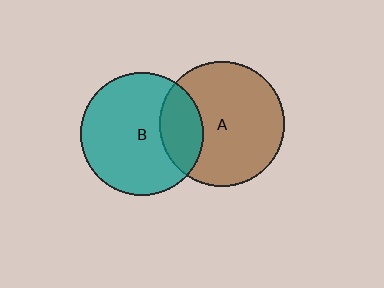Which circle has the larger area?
Circle A (brown).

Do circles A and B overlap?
Yes.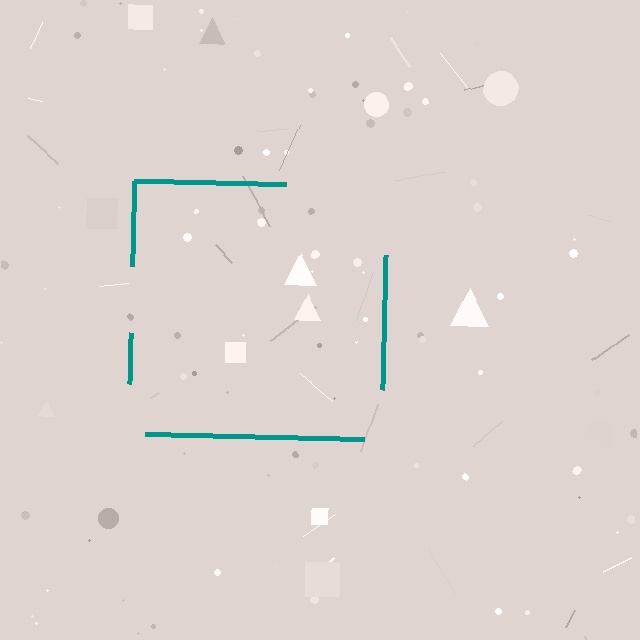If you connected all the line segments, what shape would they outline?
They would outline a square.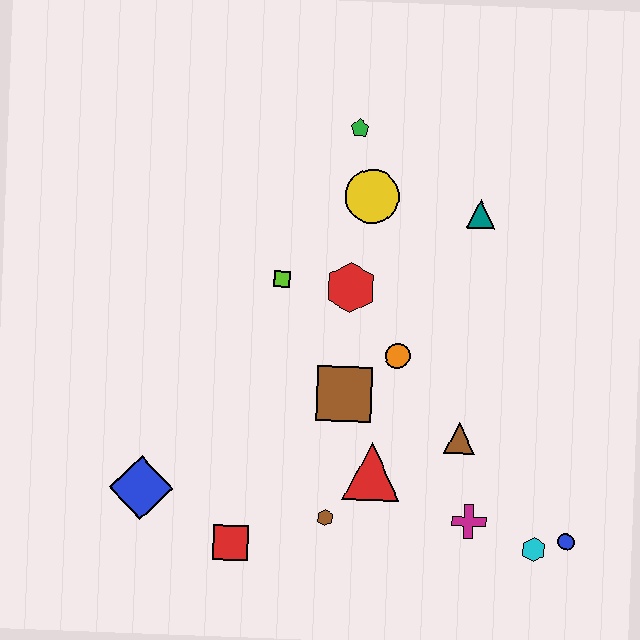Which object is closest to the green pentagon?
The yellow circle is closest to the green pentagon.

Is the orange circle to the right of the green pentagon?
Yes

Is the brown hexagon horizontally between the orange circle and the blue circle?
No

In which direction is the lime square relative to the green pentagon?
The lime square is below the green pentagon.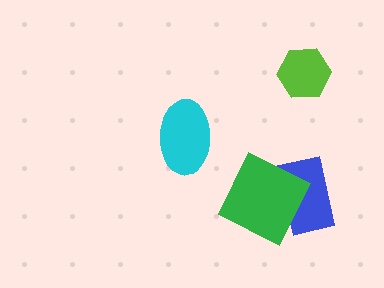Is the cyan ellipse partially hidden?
No, no other shape covers it.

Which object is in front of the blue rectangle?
The green diamond is in front of the blue rectangle.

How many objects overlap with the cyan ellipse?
0 objects overlap with the cyan ellipse.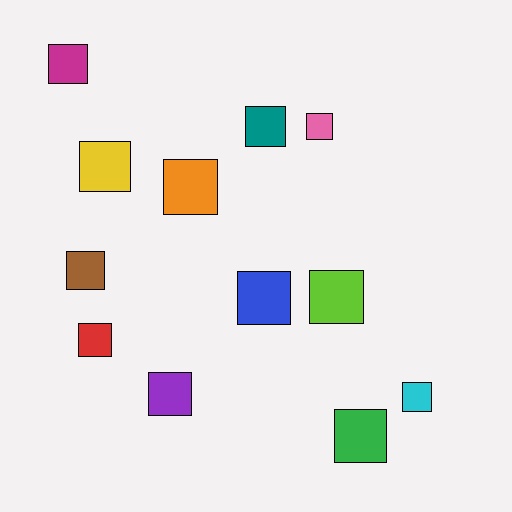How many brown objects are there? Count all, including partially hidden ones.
There is 1 brown object.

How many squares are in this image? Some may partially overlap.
There are 12 squares.